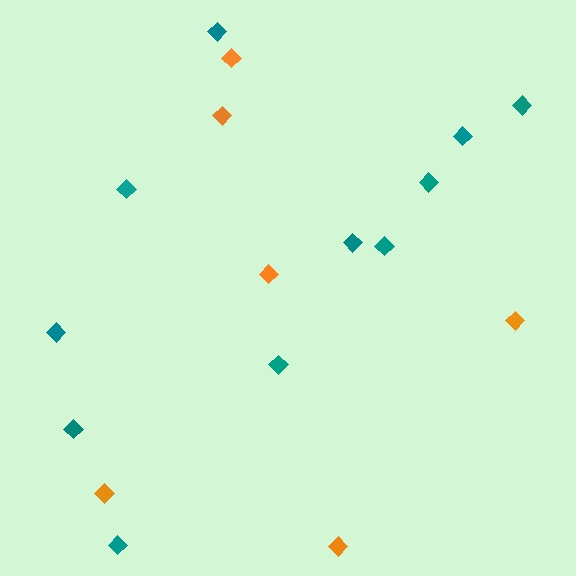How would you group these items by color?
There are 2 groups: one group of orange diamonds (6) and one group of teal diamonds (11).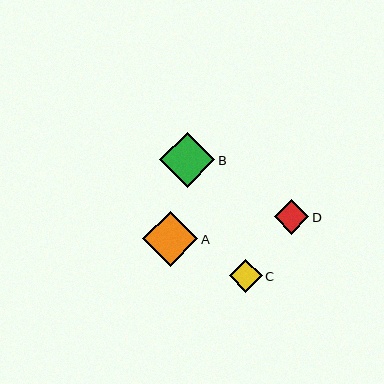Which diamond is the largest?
Diamond B is the largest with a size of approximately 55 pixels.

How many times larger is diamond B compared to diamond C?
Diamond B is approximately 1.7 times the size of diamond C.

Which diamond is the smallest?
Diamond C is the smallest with a size of approximately 33 pixels.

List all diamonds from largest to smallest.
From largest to smallest: B, A, D, C.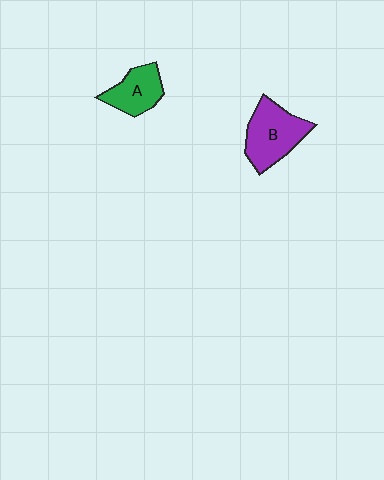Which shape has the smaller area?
Shape A (green).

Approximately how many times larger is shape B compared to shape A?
Approximately 1.4 times.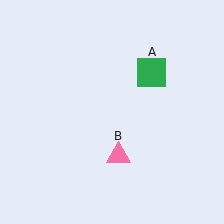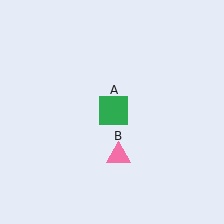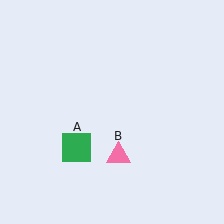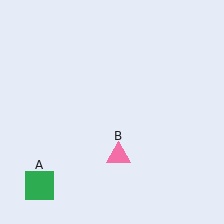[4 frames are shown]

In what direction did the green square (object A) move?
The green square (object A) moved down and to the left.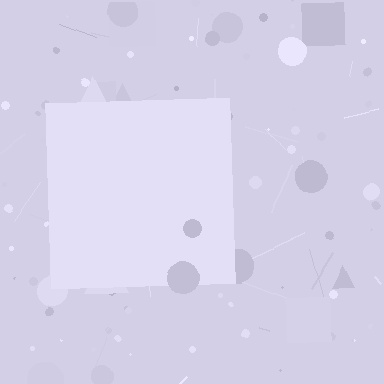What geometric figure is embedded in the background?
A square is embedded in the background.